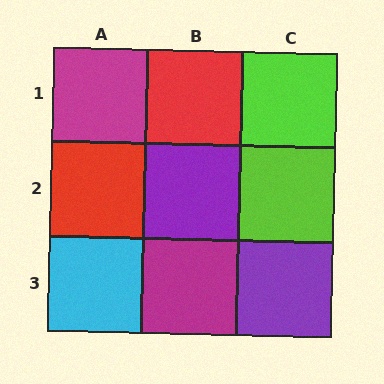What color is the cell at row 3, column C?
Purple.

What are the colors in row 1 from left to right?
Magenta, red, lime.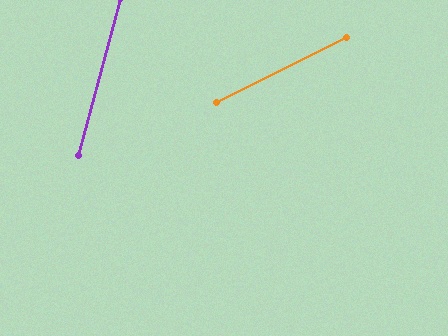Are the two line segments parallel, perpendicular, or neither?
Neither parallel nor perpendicular — they differ by about 48°.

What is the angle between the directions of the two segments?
Approximately 48 degrees.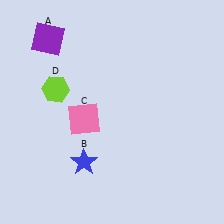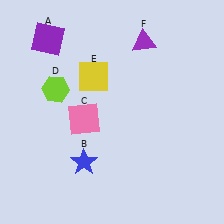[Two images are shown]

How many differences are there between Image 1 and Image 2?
There are 2 differences between the two images.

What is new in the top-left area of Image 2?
A yellow square (E) was added in the top-left area of Image 2.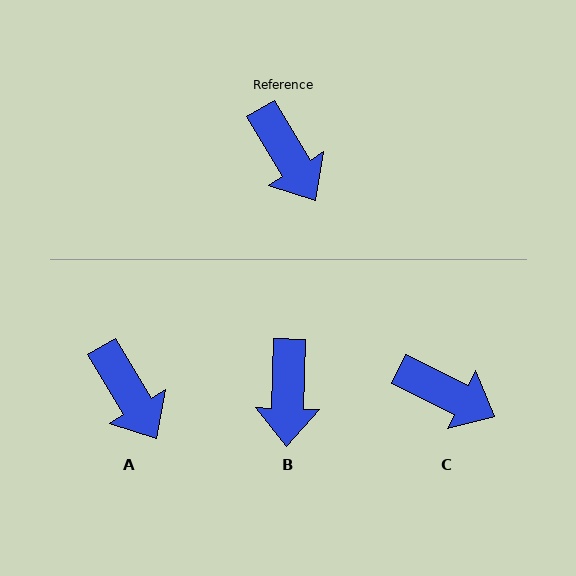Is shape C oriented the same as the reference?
No, it is off by about 33 degrees.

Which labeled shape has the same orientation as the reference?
A.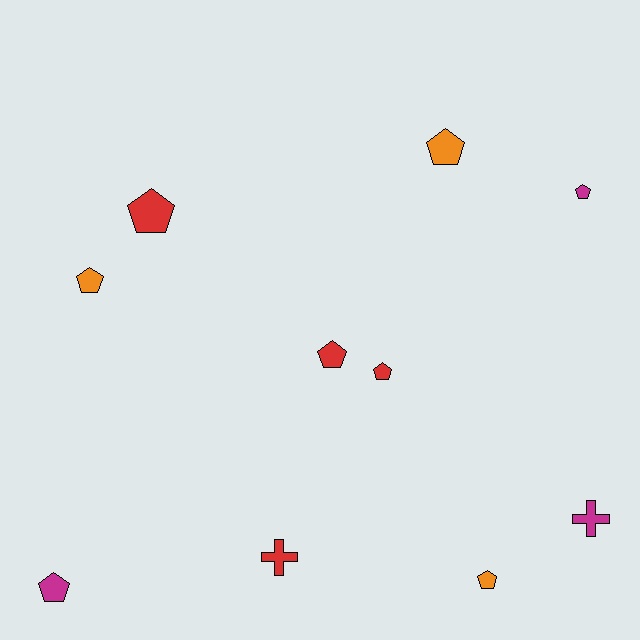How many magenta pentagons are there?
There are 2 magenta pentagons.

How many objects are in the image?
There are 10 objects.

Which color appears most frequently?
Red, with 4 objects.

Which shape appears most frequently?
Pentagon, with 8 objects.